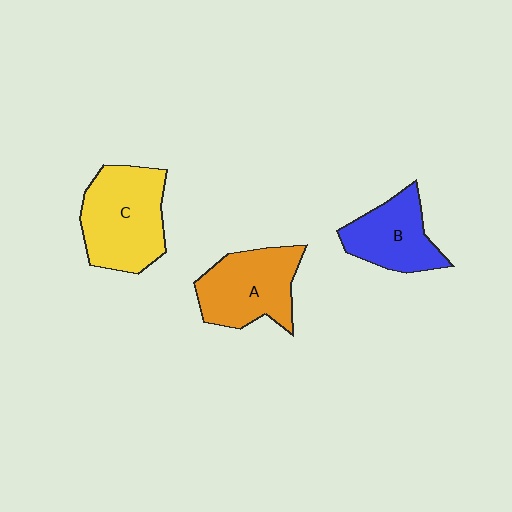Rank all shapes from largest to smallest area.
From largest to smallest: C (yellow), A (orange), B (blue).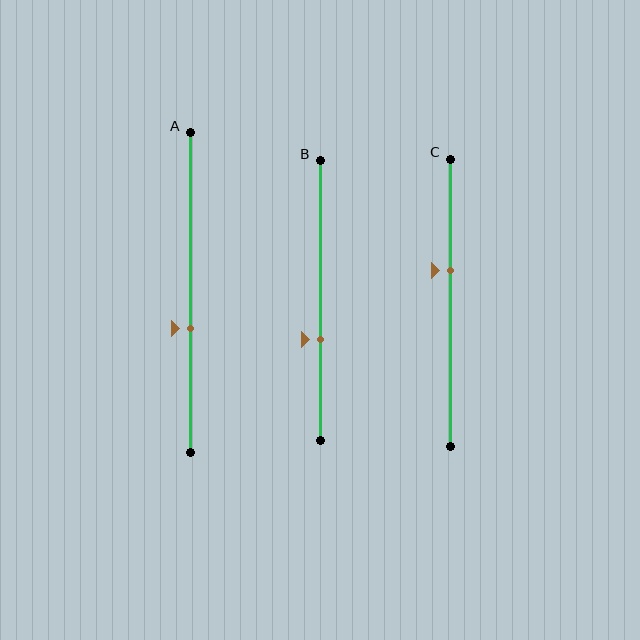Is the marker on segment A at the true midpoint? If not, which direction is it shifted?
No, the marker on segment A is shifted downward by about 11% of the segment length.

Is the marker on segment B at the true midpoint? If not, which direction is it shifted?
No, the marker on segment B is shifted downward by about 14% of the segment length.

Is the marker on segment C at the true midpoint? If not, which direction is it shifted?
No, the marker on segment C is shifted upward by about 11% of the segment length.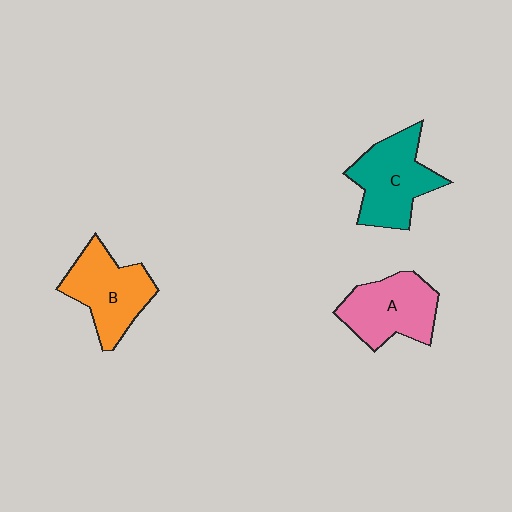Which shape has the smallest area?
Shape A (pink).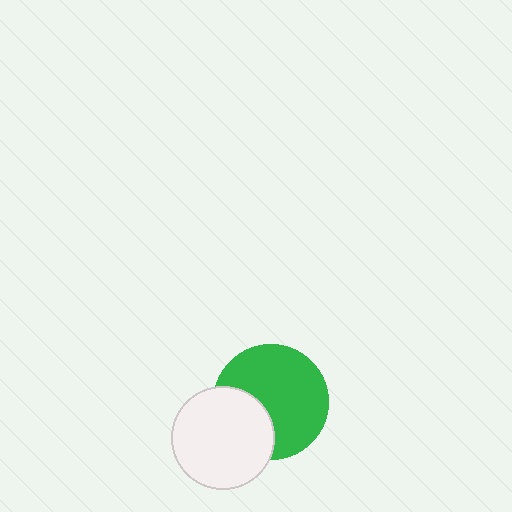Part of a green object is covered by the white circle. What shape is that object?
It is a circle.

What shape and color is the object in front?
The object in front is a white circle.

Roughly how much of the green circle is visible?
Most of it is visible (roughly 69%).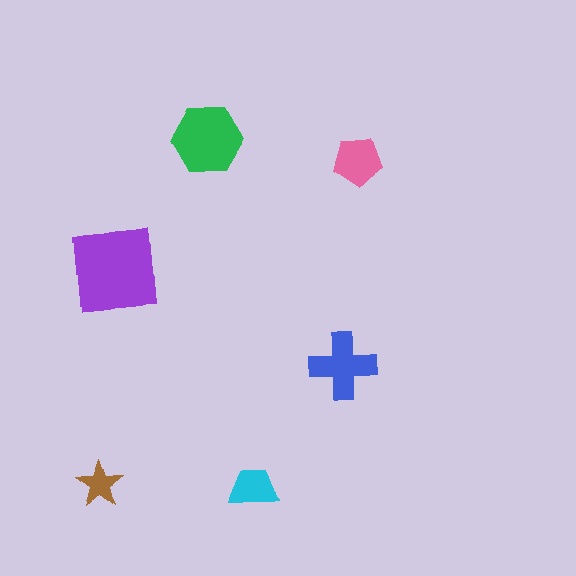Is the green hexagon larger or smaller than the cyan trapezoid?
Larger.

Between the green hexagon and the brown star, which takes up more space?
The green hexagon.